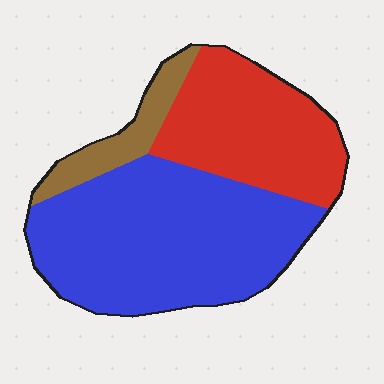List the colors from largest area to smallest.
From largest to smallest: blue, red, brown.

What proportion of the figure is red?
Red covers around 35% of the figure.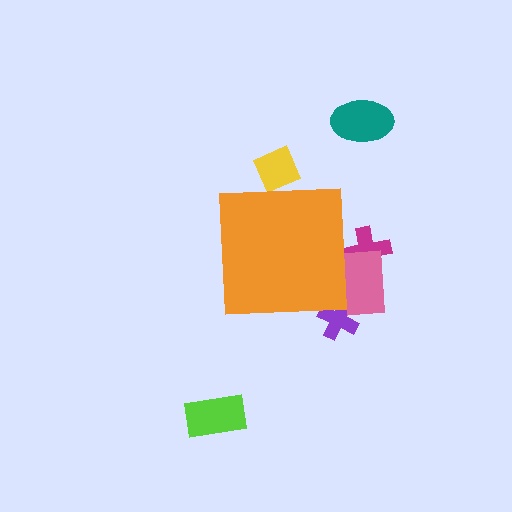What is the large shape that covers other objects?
An orange square.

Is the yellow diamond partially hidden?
Yes, the yellow diamond is partially hidden behind the orange square.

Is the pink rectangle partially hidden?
Yes, the pink rectangle is partially hidden behind the orange square.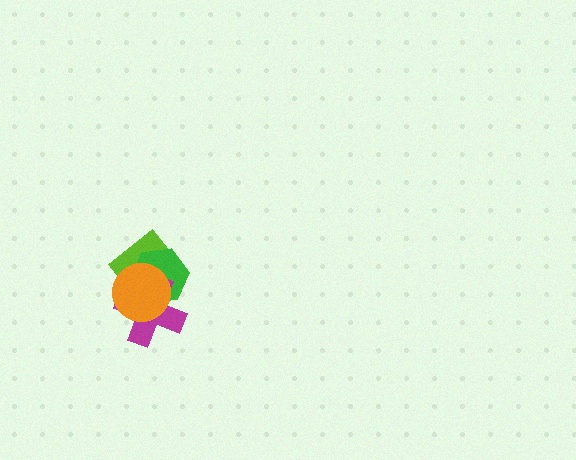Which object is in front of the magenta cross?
The orange circle is in front of the magenta cross.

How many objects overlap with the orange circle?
3 objects overlap with the orange circle.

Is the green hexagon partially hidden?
Yes, it is partially covered by another shape.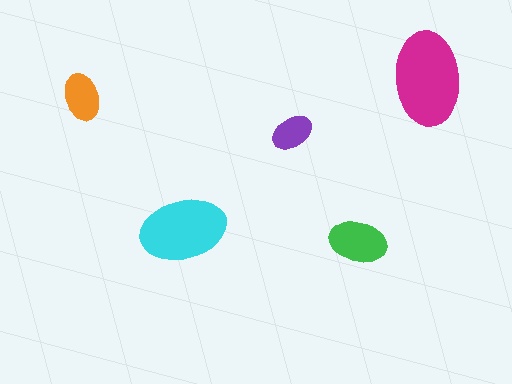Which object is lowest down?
The green ellipse is bottommost.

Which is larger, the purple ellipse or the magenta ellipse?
The magenta one.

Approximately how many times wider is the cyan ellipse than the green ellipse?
About 1.5 times wider.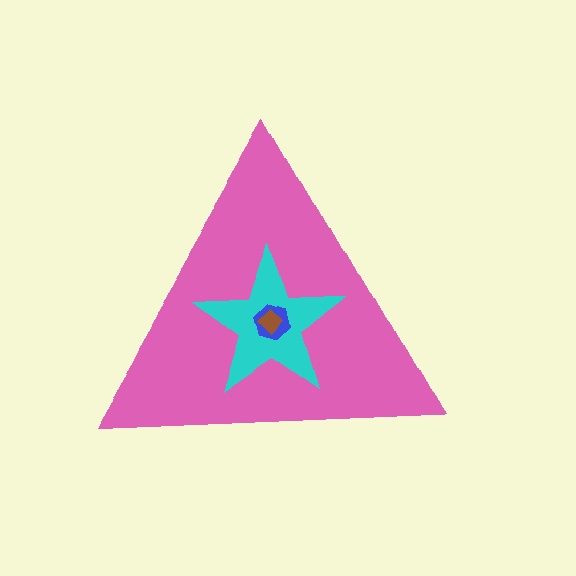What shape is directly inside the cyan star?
The blue hexagon.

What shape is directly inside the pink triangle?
The cyan star.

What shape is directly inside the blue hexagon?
The brown diamond.